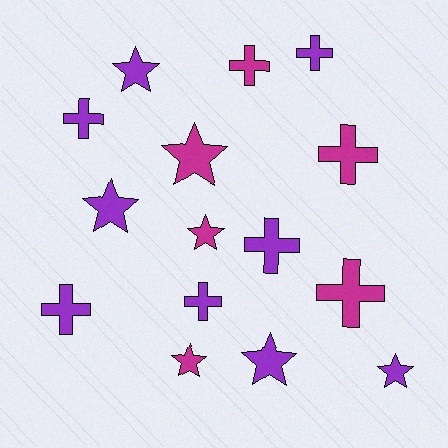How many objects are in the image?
There are 15 objects.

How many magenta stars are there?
There are 3 magenta stars.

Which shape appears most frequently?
Cross, with 8 objects.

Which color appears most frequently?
Purple, with 9 objects.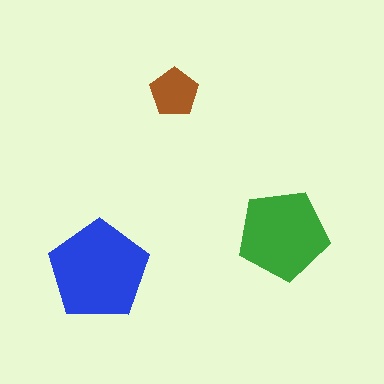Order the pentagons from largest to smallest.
the blue one, the green one, the brown one.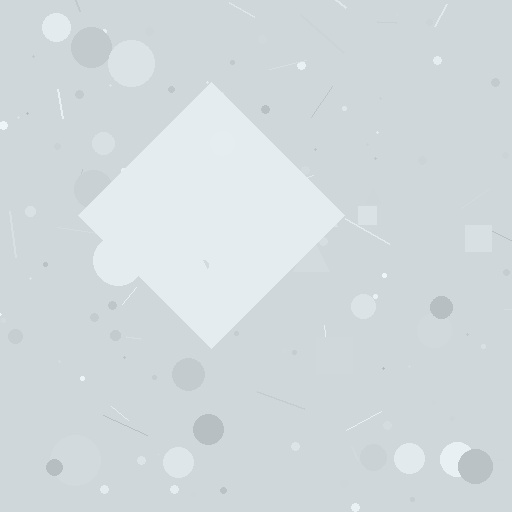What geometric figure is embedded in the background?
A diamond is embedded in the background.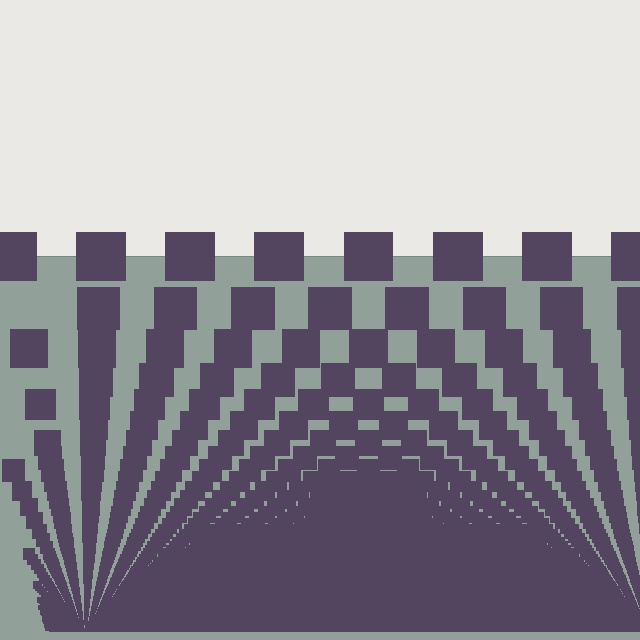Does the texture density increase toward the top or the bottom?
Density increases toward the bottom.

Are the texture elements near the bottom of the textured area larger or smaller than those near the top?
Smaller. The gradient is inverted — elements near the bottom are smaller and denser.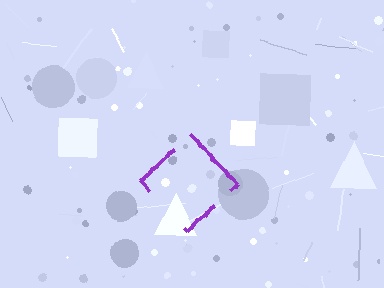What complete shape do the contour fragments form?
The contour fragments form a diamond.